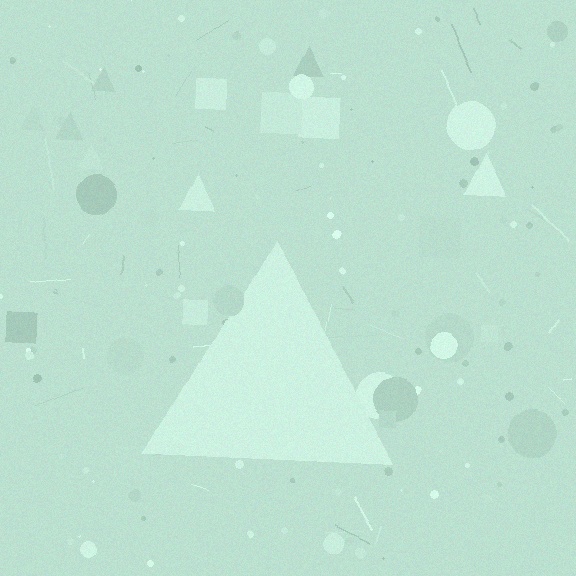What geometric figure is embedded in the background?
A triangle is embedded in the background.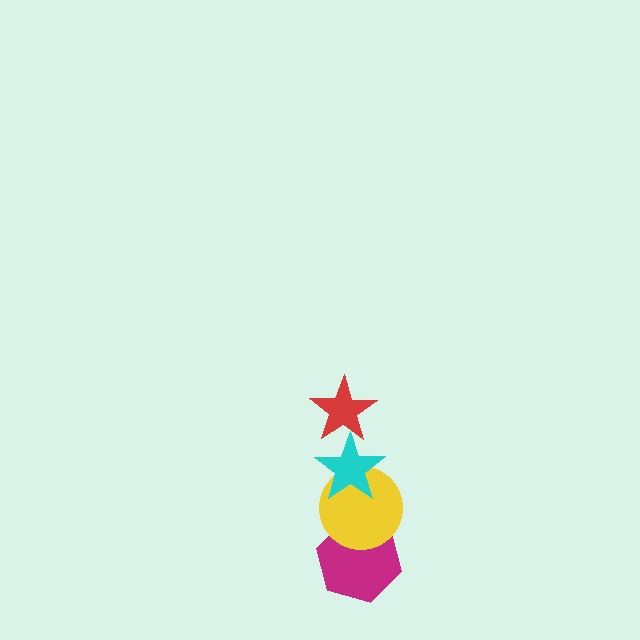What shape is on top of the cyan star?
The red star is on top of the cyan star.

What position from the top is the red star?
The red star is 1st from the top.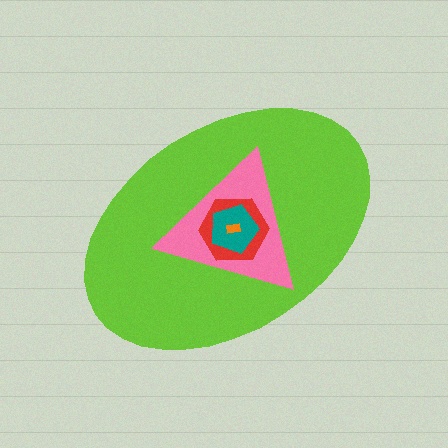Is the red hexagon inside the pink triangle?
Yes.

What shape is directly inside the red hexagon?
The teal pentagon.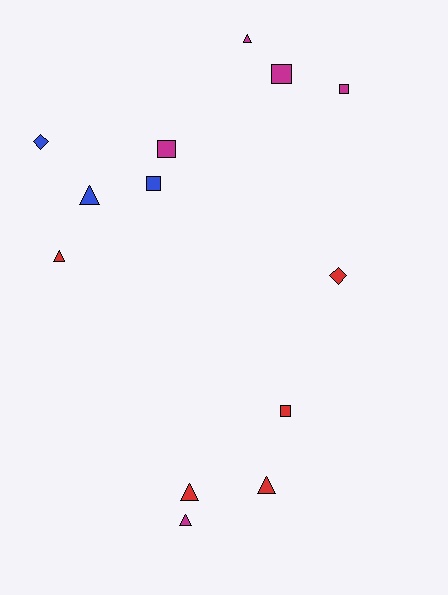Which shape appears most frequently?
Triangle, with 6 objects.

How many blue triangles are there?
There is 1 blue triangle.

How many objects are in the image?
There are 13 objects.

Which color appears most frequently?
Magenta, with 5 objects.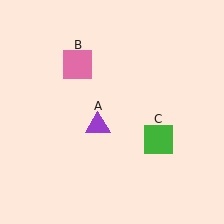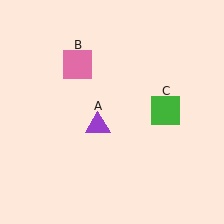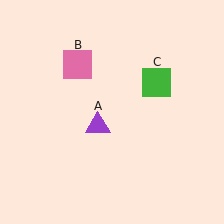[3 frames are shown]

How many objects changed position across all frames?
1 object changed position: green square (object C).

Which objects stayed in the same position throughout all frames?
Purple triangle (object A) and pink square (object B) remained stationary.